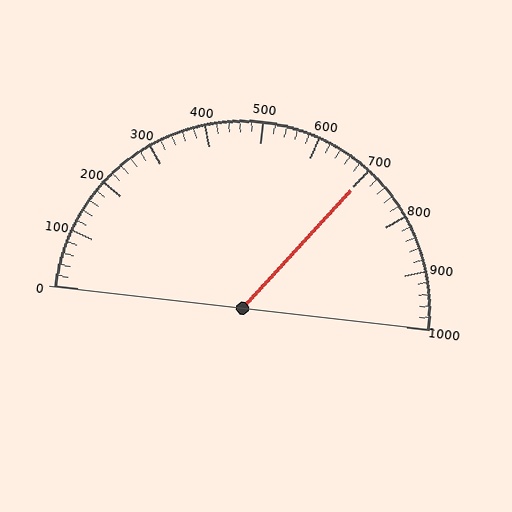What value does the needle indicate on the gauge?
The needle indicates approximately 700.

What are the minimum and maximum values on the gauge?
The gauge ranges from 0 to 1000.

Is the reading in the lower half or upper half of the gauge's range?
The reading is in the upper half of the range (0 to 1000).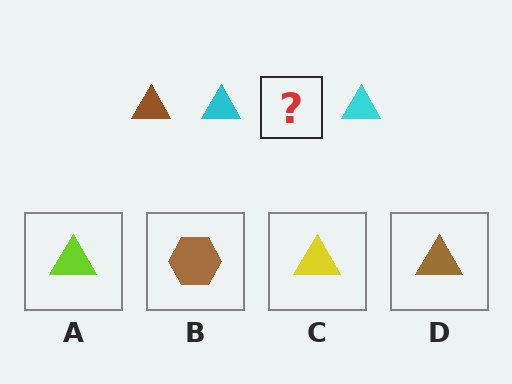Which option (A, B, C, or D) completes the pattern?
D.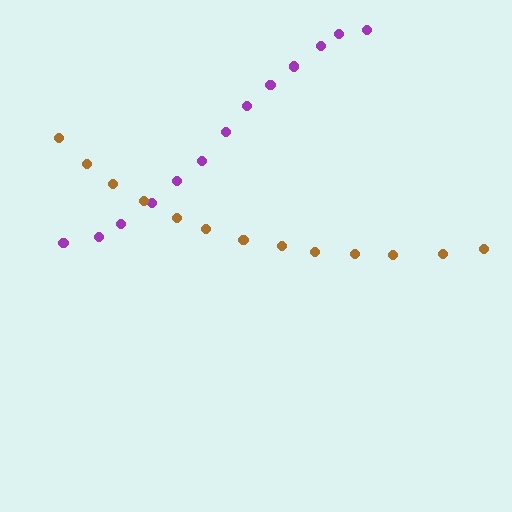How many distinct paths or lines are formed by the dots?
There are 2 distinct paths.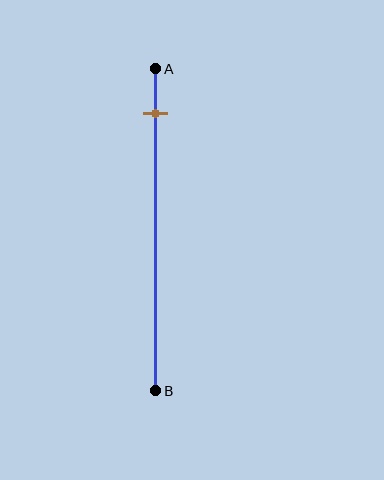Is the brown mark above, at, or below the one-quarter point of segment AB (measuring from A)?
The brown mark is above the one-quarter point of segment AB.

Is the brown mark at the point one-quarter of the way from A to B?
No, the mark is at about 15% from A, not at the 25% one-quarter point.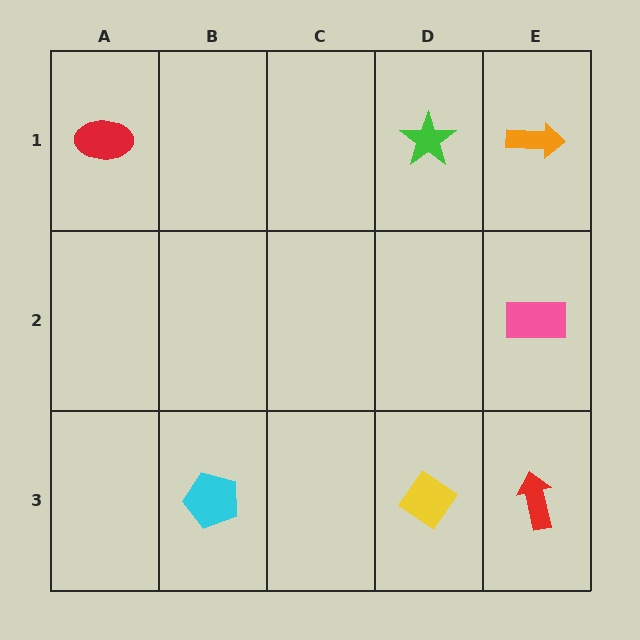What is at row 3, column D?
A yellow diamond.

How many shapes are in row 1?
3 shapes.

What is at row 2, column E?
A pink rectangle.